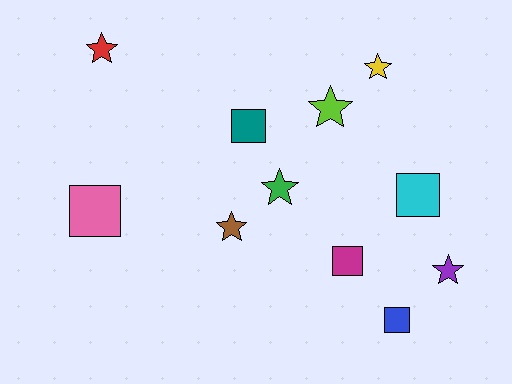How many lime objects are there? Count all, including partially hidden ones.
There is 1 lime object.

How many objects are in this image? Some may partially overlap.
There are 11 objects.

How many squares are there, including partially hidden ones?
There are 5 squares.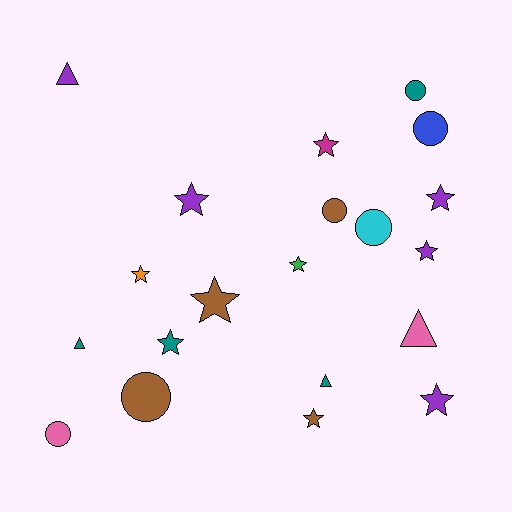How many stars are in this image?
There are 10 stars.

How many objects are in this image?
There are 20 objects.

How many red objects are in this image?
There are no red objects.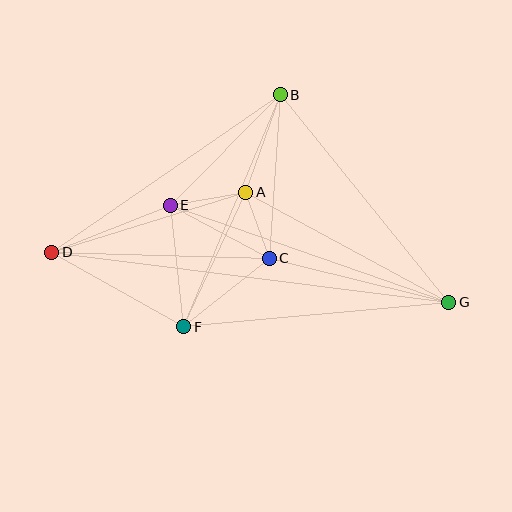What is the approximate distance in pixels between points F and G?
The distance between F and G is approximately 266 pixels.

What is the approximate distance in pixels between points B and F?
The distance between B and F is approximately 251 pixels.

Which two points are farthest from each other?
Points D and G are farthest from each other.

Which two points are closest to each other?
Points A and C are closest to each other.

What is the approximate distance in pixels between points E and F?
The distance between E and F is approximately 122 pixels.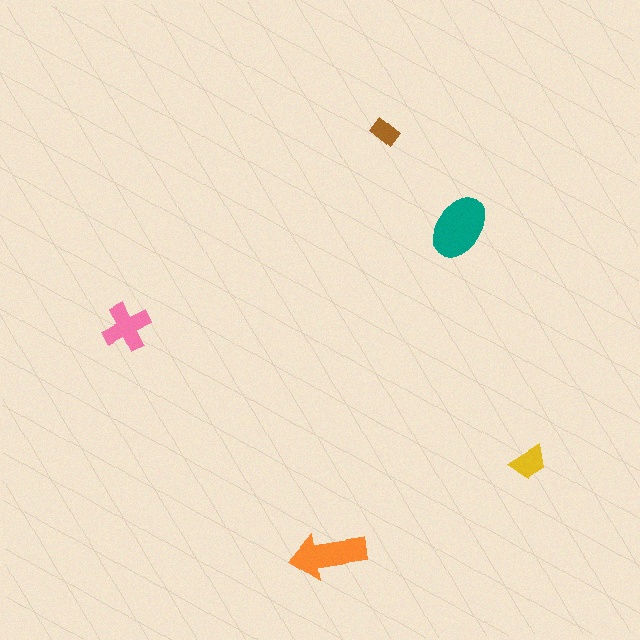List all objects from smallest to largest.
The brown rectangle, the yellow trapezoid, the pink cross, the orange arrow, the teal ellipse.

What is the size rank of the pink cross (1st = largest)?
3rd.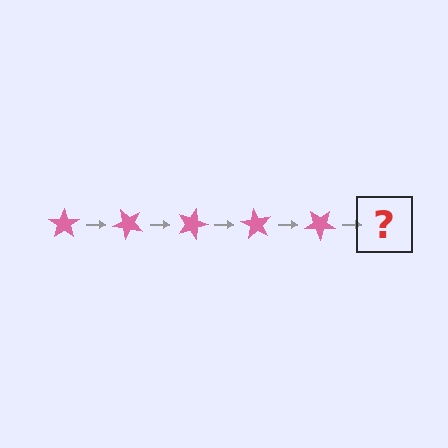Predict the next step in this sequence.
The next step is a pink star rotated 225 degrees.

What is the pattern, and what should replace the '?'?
The pattern is that the star rotates 45 degrees each step. The '?' should be a pink star rotated 225 degrees.